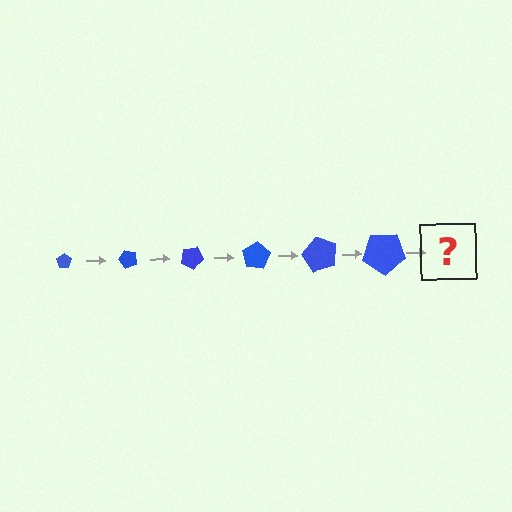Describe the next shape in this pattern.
It should be a pentagon, larger than the previous one and rotated 300 degrees from the start.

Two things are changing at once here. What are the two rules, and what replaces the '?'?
The two rules are that the pentagon grows larger each step and it rotates 50 degrees each step. The '?' should be a pentagon, larger than the previous one and rotated 300 degrees from the start.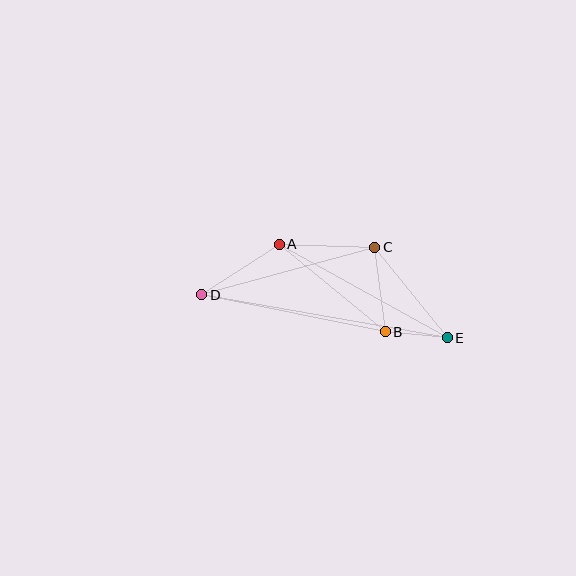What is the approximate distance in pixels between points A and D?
The distance between A and D is approximately 92 pixels.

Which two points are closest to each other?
Points B and E are closest to each other.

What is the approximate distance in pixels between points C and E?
The distance between C and E is approximately 116 pixels.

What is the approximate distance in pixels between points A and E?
The distance between A and E is approximately 192 pixels.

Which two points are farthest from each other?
Points D and E are farthest from each other.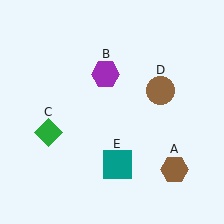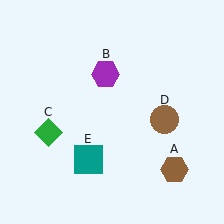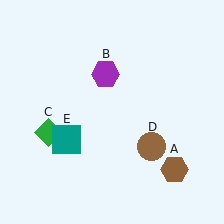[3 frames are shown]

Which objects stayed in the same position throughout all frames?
Brown hexagon (object A) and purple hexagon (object B) and green diamond (object C) remained stationary.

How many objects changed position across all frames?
2 objects changed position: brown circle (object D), teal square (object E).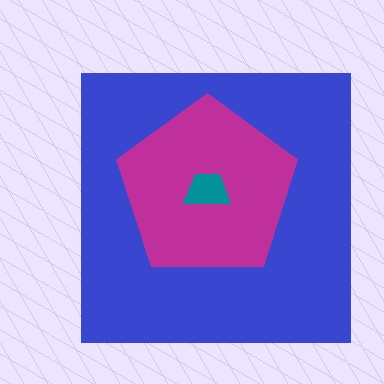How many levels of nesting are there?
3.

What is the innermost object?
The teal trapezoid.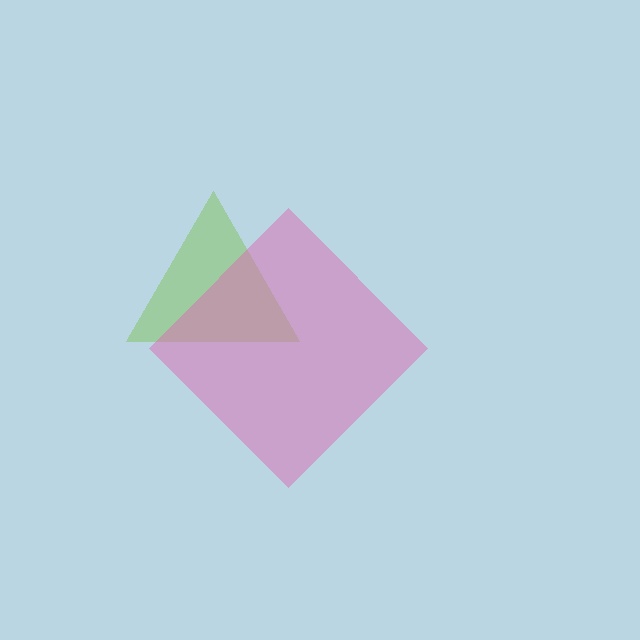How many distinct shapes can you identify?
There are 2 distinct shapes: a lime triangle, a pink diamond.